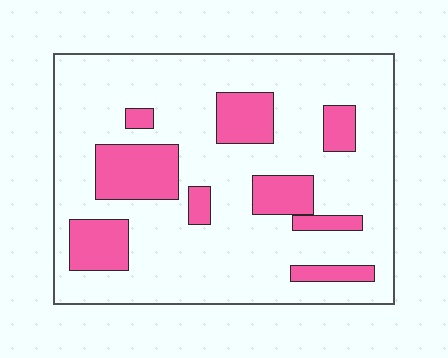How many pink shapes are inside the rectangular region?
9.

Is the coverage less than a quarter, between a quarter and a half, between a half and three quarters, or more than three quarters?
Less than a quarter.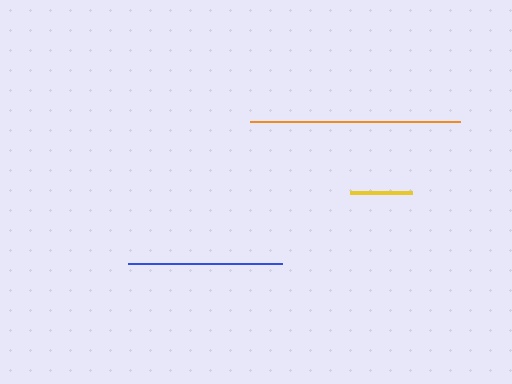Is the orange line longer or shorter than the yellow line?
The orange line is longer than the yellow line.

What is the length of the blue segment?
The blue segment is approximately 154 pixels long.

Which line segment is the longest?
The orange line is the longest at approximately 210 pixels.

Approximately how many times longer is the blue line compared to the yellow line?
The blue line is approximately 2.5 times the length of the yellow line.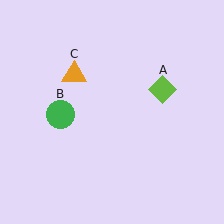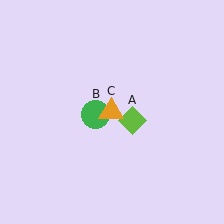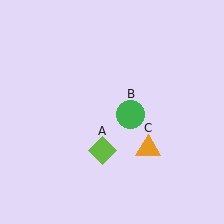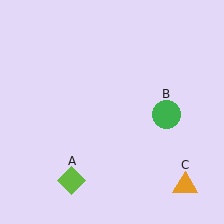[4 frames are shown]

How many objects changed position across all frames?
3 objects changed position: lime diamond (object A), green circle (object B), orange triangle (object C).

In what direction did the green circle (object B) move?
The green circle (object B) moved right.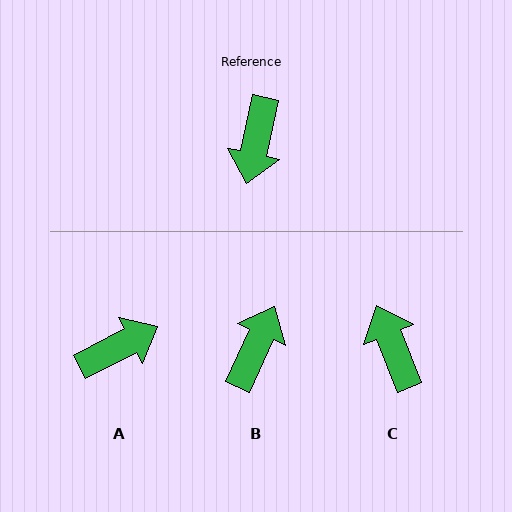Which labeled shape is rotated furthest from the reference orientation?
B, about 168 degrees away.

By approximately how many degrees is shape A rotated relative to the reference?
Approximately 130 degrees counter-clockwise.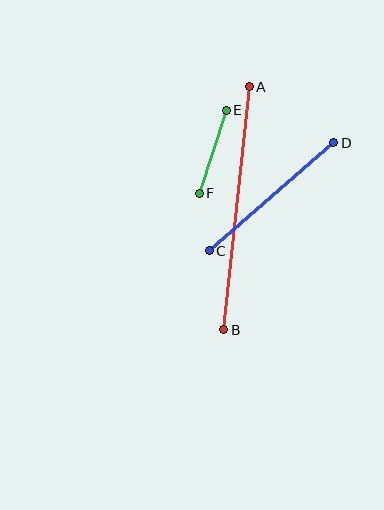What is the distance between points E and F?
The distance is approximately 87 pixels.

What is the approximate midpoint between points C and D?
The midpoint is at approximately (271, 197) pixels.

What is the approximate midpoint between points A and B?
The midpoint is at approximately (237, 208) pixels.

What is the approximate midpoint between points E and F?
The midpoint is at approximately (213, 152) pixels.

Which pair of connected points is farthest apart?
Points A and B are farthest apart.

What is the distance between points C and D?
The distance is approximately 165 pixels.